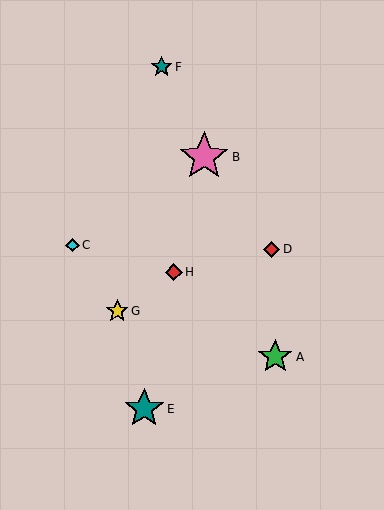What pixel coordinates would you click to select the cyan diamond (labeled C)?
Click at (73, 245) to select the cyan diamond C.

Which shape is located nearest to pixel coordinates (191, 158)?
The pink star (labeled B) at (204, 157) is nearest to that location.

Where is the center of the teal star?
The center of the teal star is at (144, 409).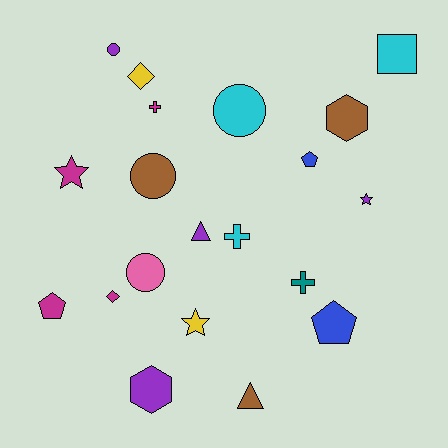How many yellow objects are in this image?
There are 2 yellow objects.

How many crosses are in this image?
There are 3 crosses.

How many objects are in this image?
There are 20 objects.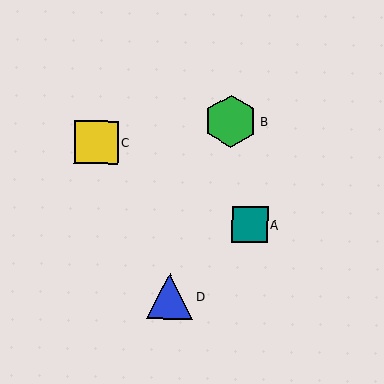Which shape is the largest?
The green hexagon (labeled B) is the largest.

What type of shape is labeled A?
Shape A is a teal square.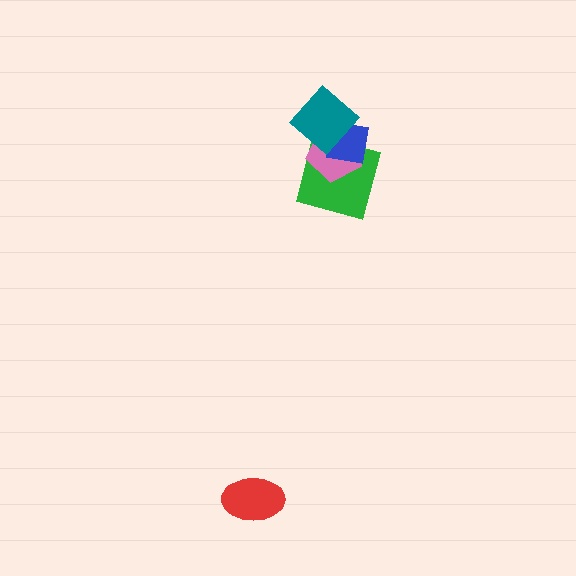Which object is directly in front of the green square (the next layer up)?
The pink pentagon is directly in front of the green square.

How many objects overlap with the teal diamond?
3 objects overlap with the teal diamond.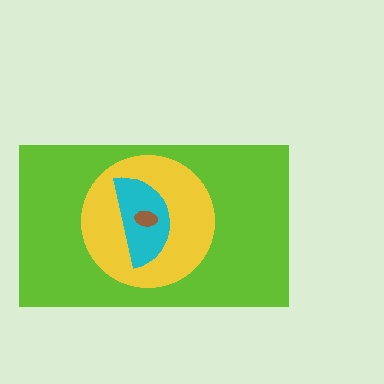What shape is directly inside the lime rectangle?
The yellow circle.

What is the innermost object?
The brown ellipse.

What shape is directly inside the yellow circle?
The cyan semicircle.